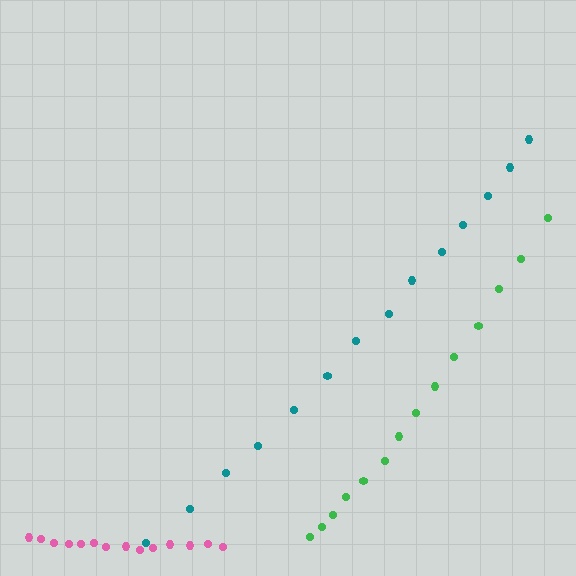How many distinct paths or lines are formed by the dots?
There are 3 distinct paths.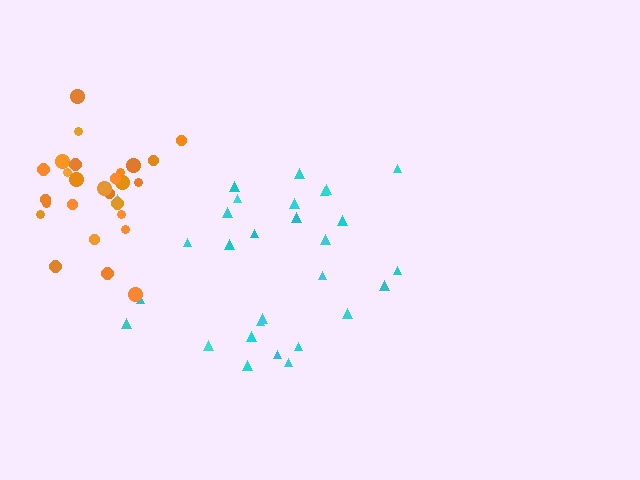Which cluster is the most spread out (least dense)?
Cyan.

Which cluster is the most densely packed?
Orange.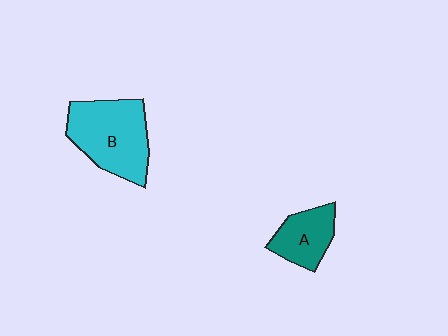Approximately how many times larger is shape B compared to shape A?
Approximately 1.8 times.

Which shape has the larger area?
Shape B (cyan).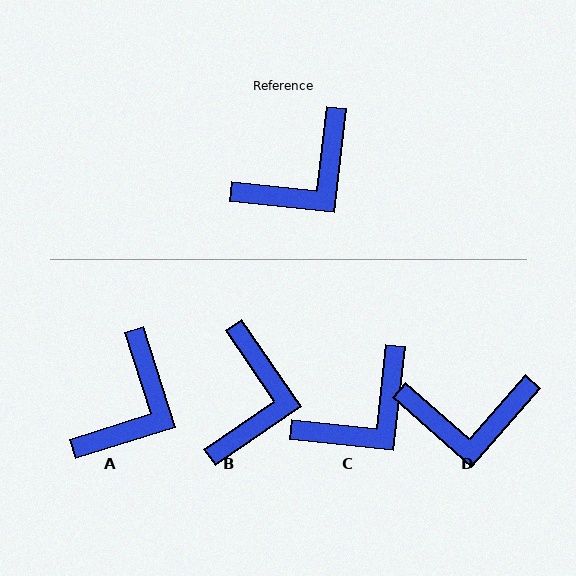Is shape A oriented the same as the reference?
No, it is off by about 24 degrees.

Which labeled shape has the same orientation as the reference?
C.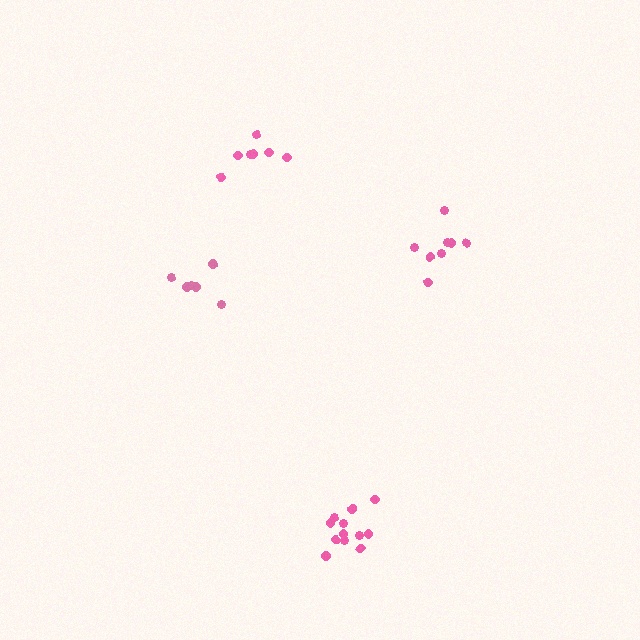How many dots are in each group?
Group 1: 6 dots, Group 2: 8 dots, Group 3: 7 dots, Group 4: 12 dots (33 total).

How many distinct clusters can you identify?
There are 4 distinct clusters.